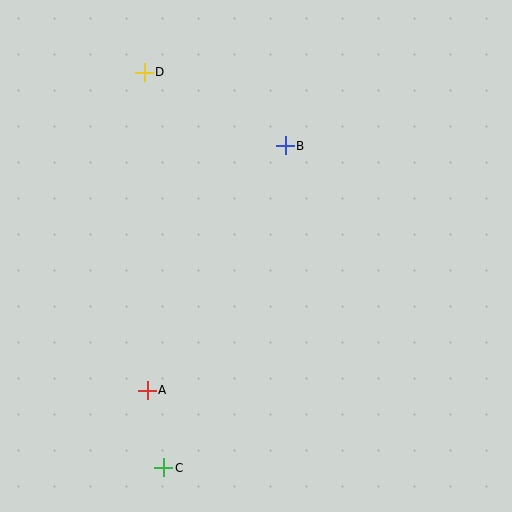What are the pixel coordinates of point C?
Point C is at (164, 468).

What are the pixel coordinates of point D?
Point D is at (144, 72).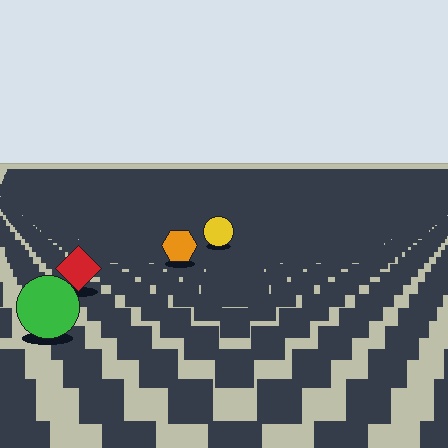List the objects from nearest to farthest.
From nearest to farthest: the green circle, the red diamond, the orange hexagon, the yellow circle.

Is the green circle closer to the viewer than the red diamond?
Yes. The green circle is closer — you can tell from the texture gradient: the ground texture is coarser near it.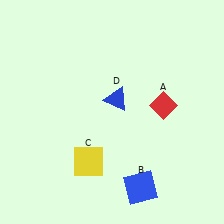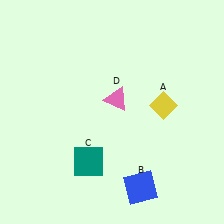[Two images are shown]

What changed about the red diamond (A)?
In Image 1, A is red. In Image 2, it changed to yellow.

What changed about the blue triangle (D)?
In Image 1, D is blue. In Image 2, it changed to pink.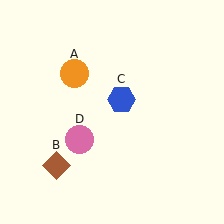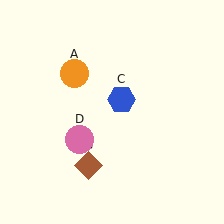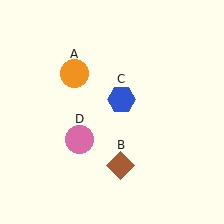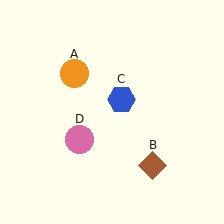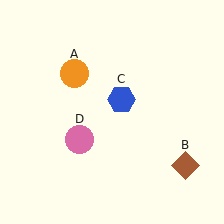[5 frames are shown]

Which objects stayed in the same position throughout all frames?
Orange circle (object A) and blue hexagon (object C) and pink circle (object D) remained stationary.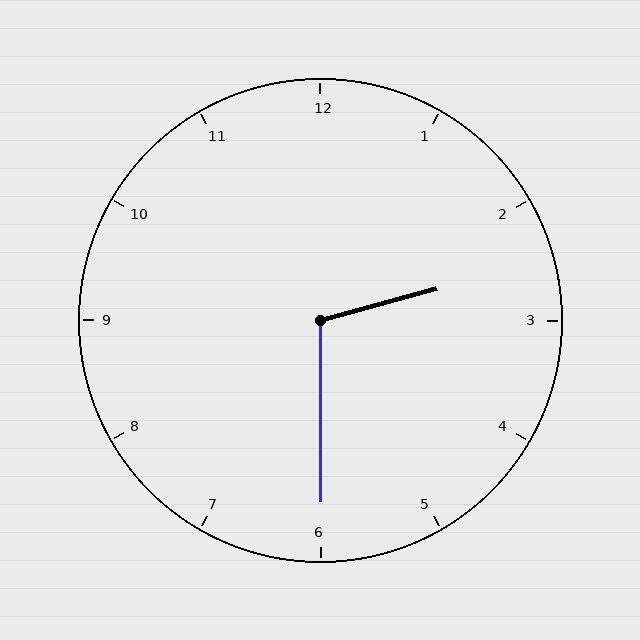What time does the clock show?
2:30.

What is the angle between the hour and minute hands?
Approximately 105 degrees.